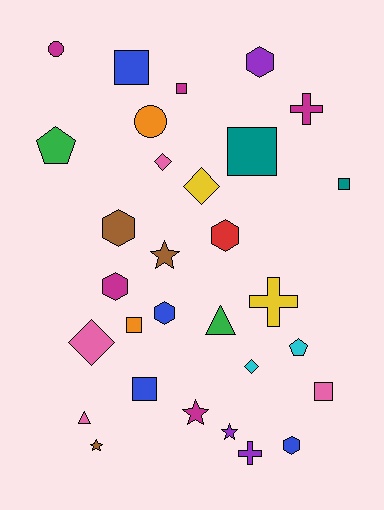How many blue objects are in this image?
There are 4 blue objects.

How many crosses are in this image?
There are 3 crosses.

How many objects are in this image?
There are 30 objects.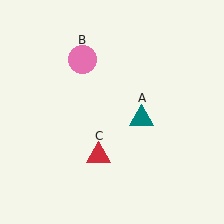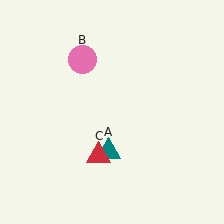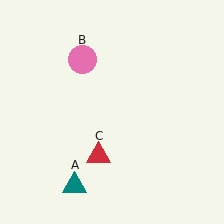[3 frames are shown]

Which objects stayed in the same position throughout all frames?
Pink circle (object B) and red triangle (object C) remained stationary.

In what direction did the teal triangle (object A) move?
The teal triangle (object A) moved down and to the left.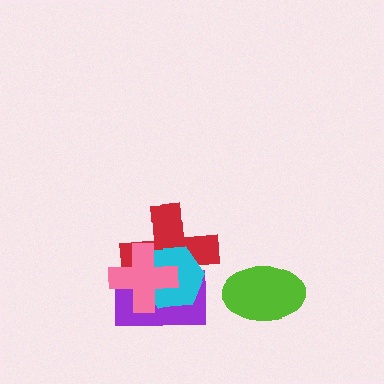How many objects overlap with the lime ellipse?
0 objects overlap with the lime ellipse.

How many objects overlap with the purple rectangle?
3 objects overlap with the purple rectangle.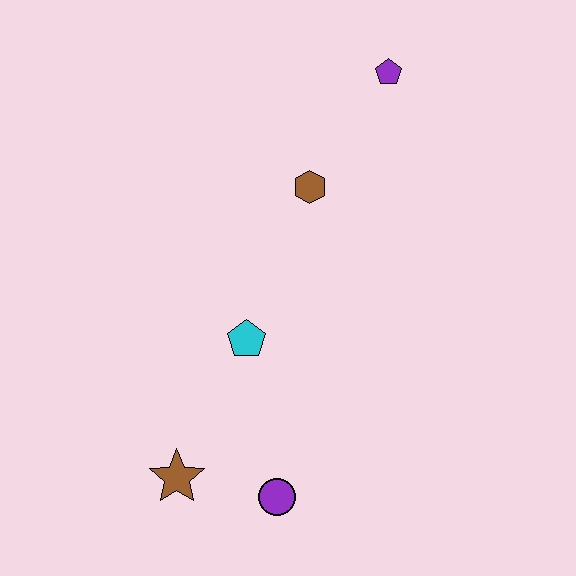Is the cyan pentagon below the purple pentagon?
Yes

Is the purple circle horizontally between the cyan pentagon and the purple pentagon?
Yes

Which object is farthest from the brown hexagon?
The brown star is farthest from the brown hexagon.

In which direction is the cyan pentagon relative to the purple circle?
The cyan pentagon is above the purple circle.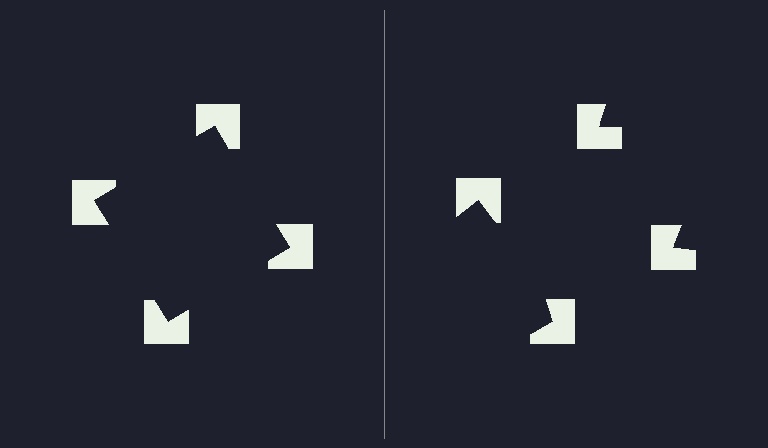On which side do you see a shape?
An illusory square appears on the left side. On the right side the wedge cuts are rotated, so no coherent shape forms.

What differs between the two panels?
The notched squares are positioned identically on both sides; only the wedge orientations differ. On the left they align to a square; on the right they are misaligned.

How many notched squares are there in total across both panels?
8 — 4 on each side.